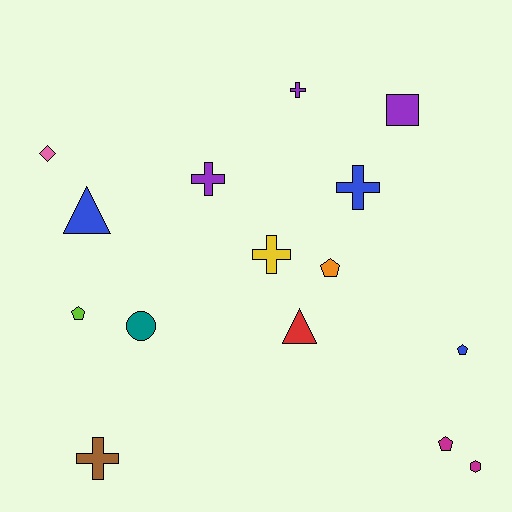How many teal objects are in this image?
There is 1 teal object.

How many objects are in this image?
There are 15 objects.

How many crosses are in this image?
There are 5 crosses.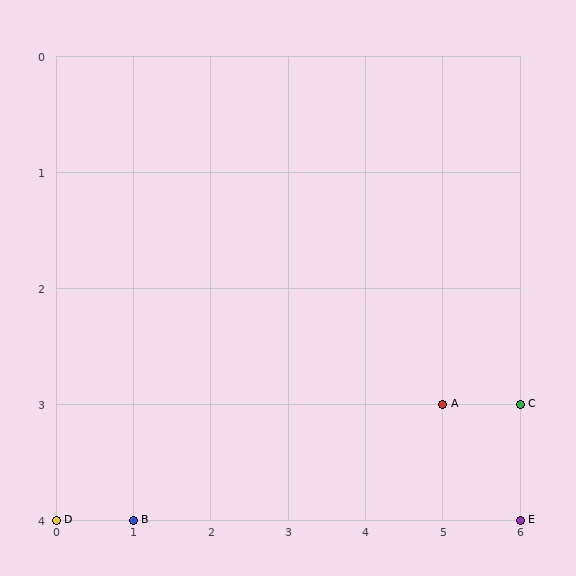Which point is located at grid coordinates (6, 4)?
Point E is at (6, 4).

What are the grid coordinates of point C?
Point C is at grid coordinates (6, 3).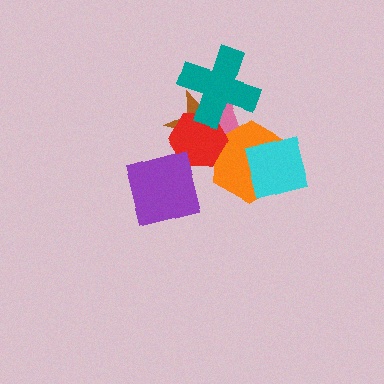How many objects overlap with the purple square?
0 objects overlap with the purple square.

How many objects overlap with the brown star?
4 objects overlap with the brown star.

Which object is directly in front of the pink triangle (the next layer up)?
The brown star is directly in front of the pink triangle.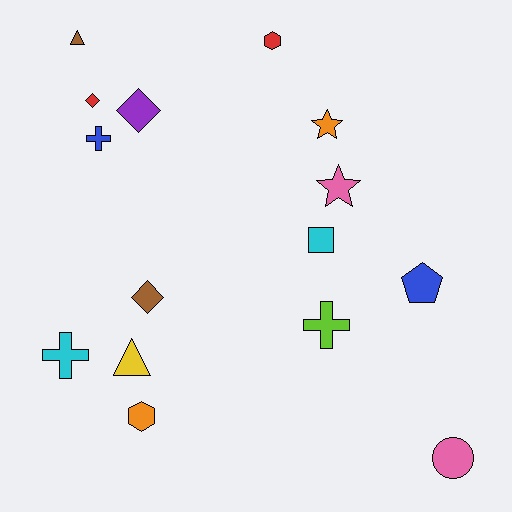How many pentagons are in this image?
There is 1 pentagon.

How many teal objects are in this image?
There are no teal objects.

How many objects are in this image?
There are 15 objects.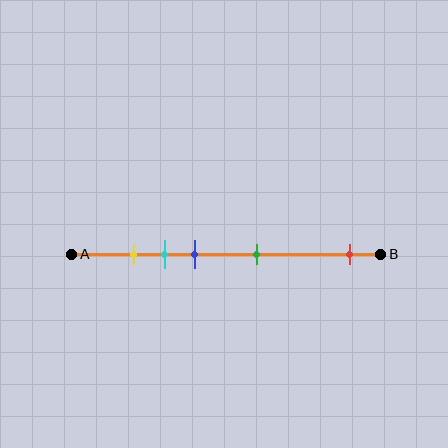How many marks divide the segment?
There are 5 marks dividing the segment.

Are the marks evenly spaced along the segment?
No, the marks are not evenly spaced.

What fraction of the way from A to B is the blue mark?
The blue mark is approximately 40% (0.4) of the way from A to B.